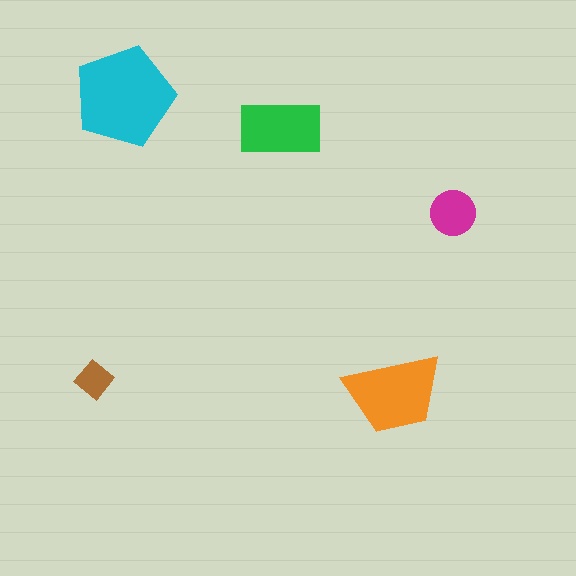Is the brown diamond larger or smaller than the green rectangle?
Smaller.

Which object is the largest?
The cyan pentagon.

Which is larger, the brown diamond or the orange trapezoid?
The orange trapezoid.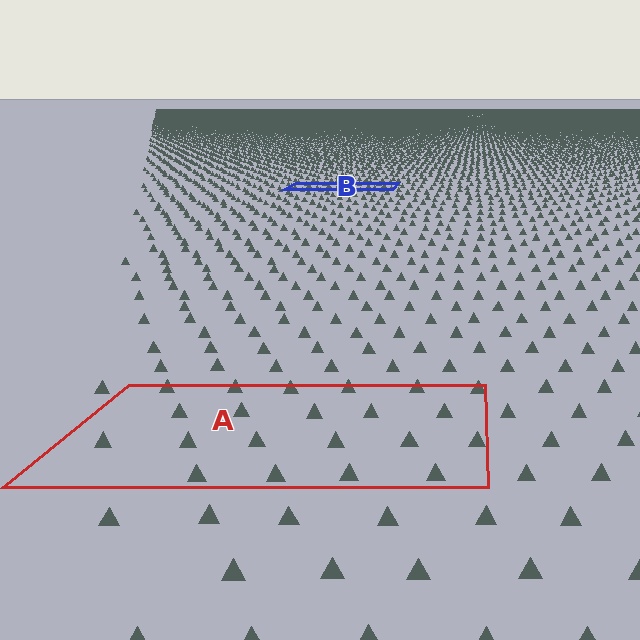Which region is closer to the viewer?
Region A is closer. The texture elements there are larger and more spread out.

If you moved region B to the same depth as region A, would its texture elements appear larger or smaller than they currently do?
They would appear larger. At a closer depth, the same texture elements are projected at a bigger on-screen size.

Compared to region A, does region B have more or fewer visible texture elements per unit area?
Region B has more texture elements per unit area — they are packed more densely because it is farther away.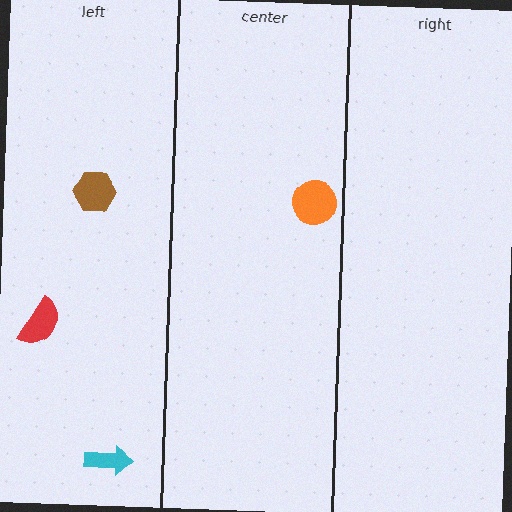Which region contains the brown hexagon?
The left region.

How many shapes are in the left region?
3.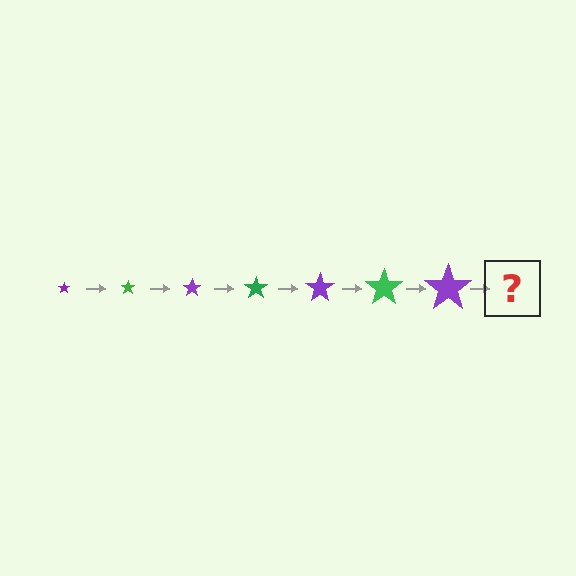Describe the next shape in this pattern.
It should be a green star, larger than the previous one.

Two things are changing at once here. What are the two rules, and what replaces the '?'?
The two rules are that the star grows larger each step and the color cycles through purple and green. The '?' should be a green star, larger than the previous one.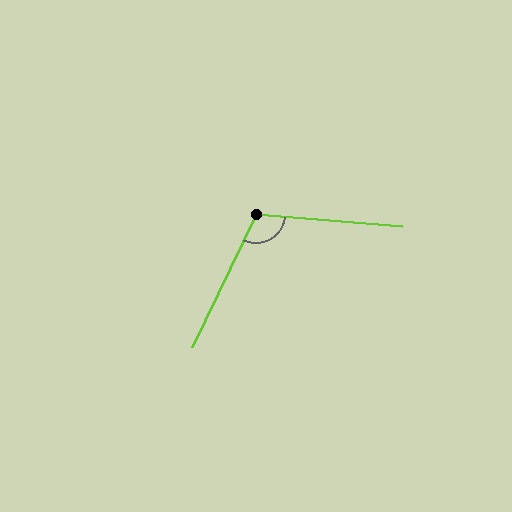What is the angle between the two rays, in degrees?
Approximately 111 degrees.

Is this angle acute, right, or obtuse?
It is obtuse.